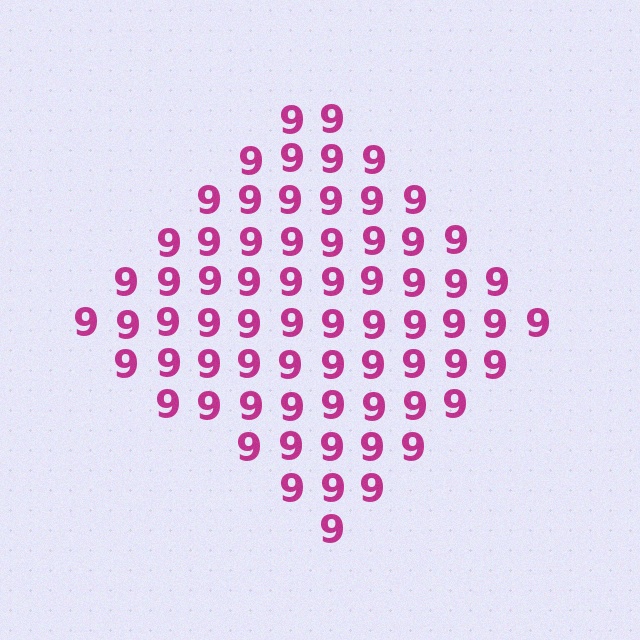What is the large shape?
The large shape is a diamond.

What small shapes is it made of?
It is made of small digit 9's.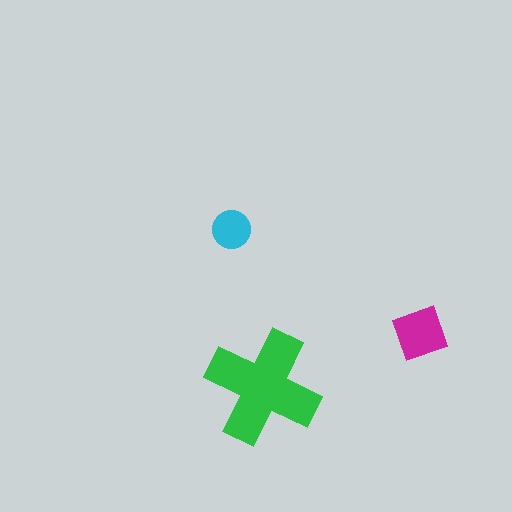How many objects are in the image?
There are 3 objects in the image.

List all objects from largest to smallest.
The green cross, the magenta square, the cyan circle.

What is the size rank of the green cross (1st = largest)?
1st.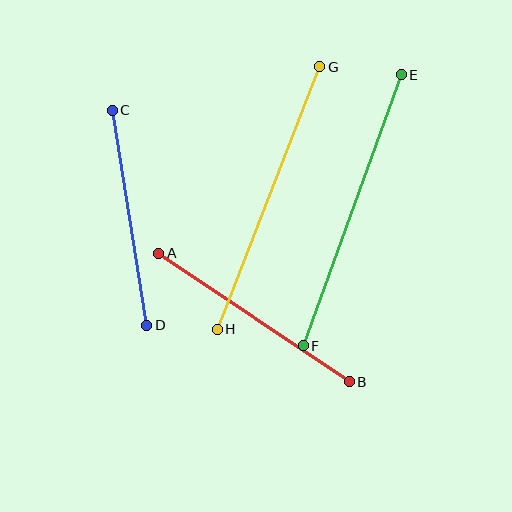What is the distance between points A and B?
The distance is approximately 230 pixels.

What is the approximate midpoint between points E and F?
The midpoint is at approximately (352, 210) pixels.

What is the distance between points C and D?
The distance is approximately 217 pixels.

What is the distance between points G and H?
The distance is approximately 282 pixels.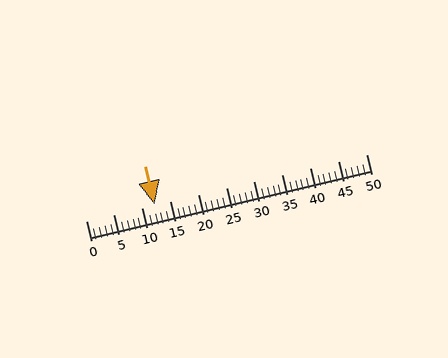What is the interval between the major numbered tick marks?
The major tick marks are spaced 5 units apart.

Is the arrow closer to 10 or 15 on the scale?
The arrow is closer to 10.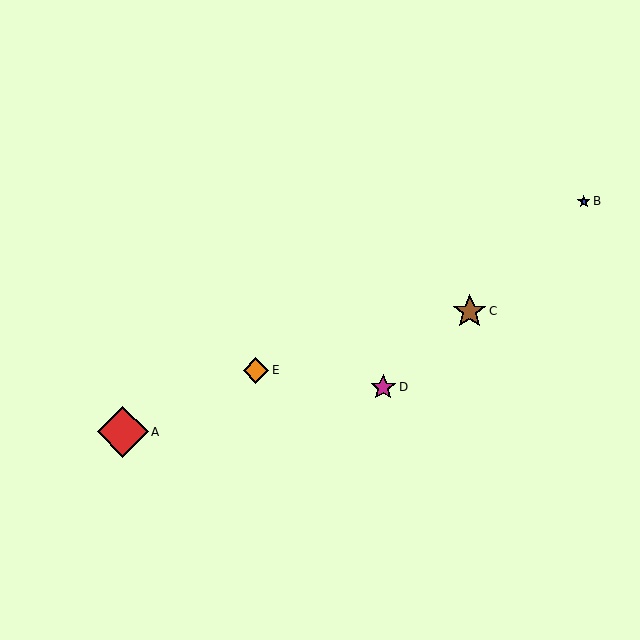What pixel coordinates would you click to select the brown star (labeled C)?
Click at (470, 311) to select the brown star C.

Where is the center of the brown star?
The center of the brown star is at (470, 311).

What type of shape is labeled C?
Shape C is a brown star.